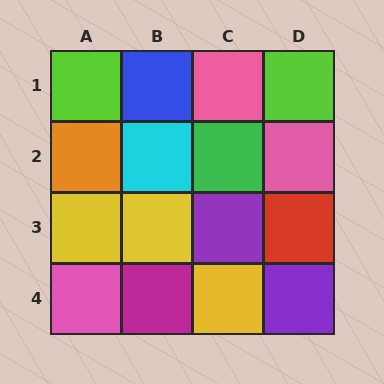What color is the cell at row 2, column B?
Cyan.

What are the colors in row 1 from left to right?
Lime, blue, pink, lime.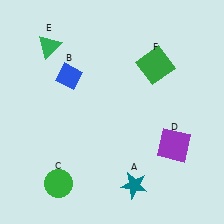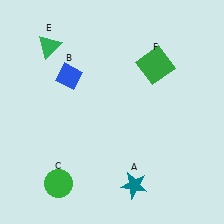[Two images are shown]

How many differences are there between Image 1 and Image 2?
There is 1 difference between the two images.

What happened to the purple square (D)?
The purple square (D) was removed in Image 2. It was in the bottom-right area of Image 1.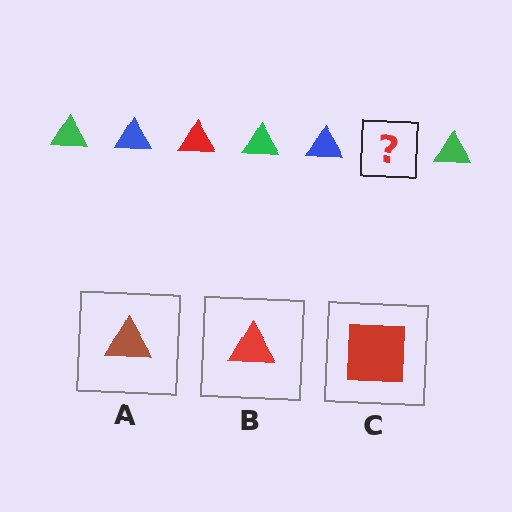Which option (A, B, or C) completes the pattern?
B.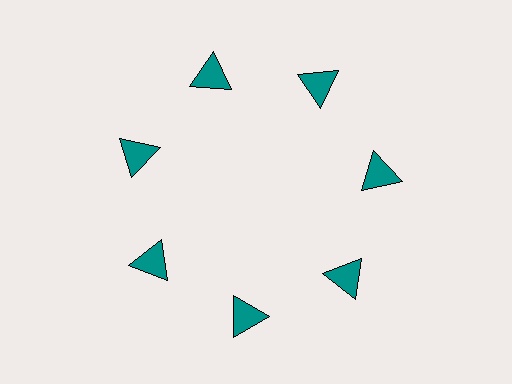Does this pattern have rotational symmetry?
Yes, this pattern has 7-fold rotational symmetry. It looks the same after rotating 51 degrees around the center.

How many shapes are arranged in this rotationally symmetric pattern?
There are 7 shapes, arranged in 7 groups of 1.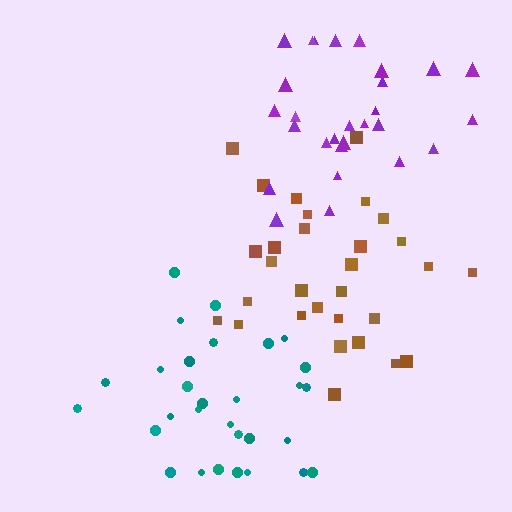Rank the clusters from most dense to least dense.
brown, teal, purple.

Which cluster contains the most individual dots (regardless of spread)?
Brown (30).